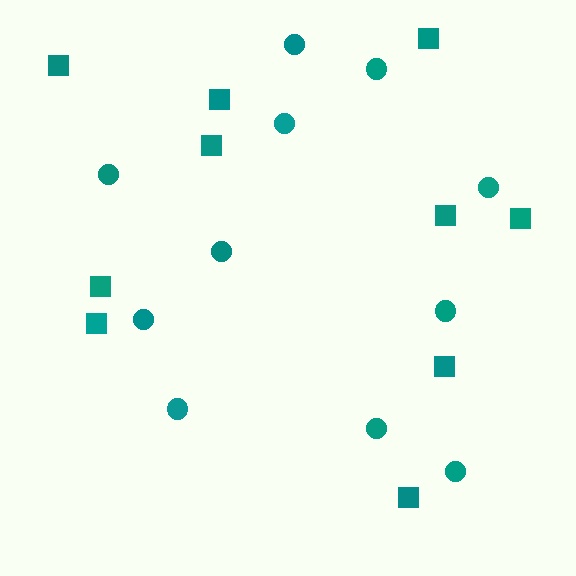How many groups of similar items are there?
There are 2 groups: one group of squares (10) and one group of circles (11).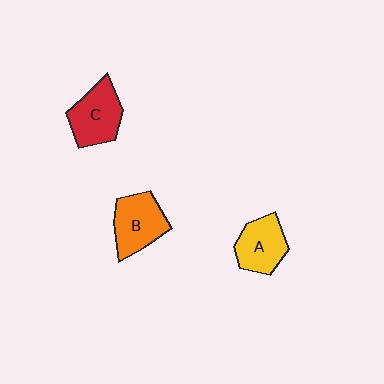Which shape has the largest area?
Shape C (red).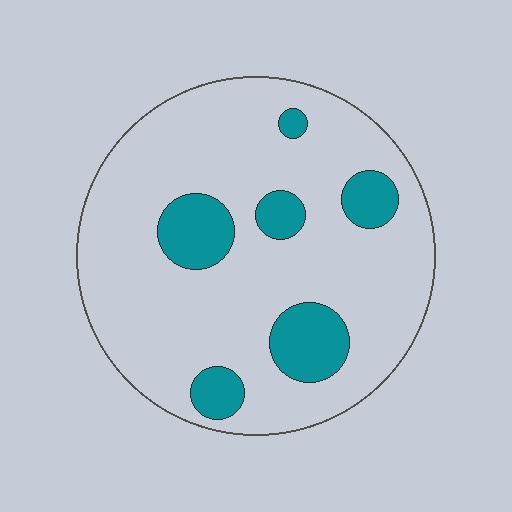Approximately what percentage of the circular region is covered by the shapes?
Approximately 15%.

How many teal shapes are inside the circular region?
6.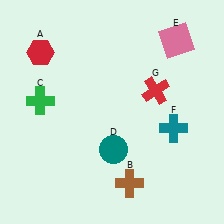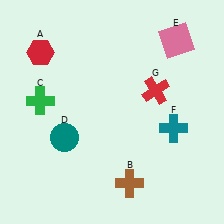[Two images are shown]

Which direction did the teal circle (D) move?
The teal circle (D) moved left.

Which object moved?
The teal circle (D) moved left.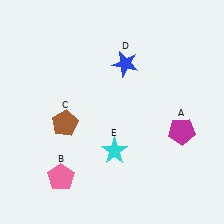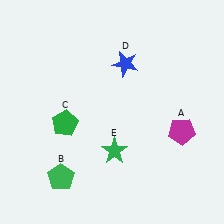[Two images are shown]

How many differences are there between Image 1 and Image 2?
There are 3 differences between the two images.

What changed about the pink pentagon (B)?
In Image 1, B is pink. In Image 2, it changed to green.